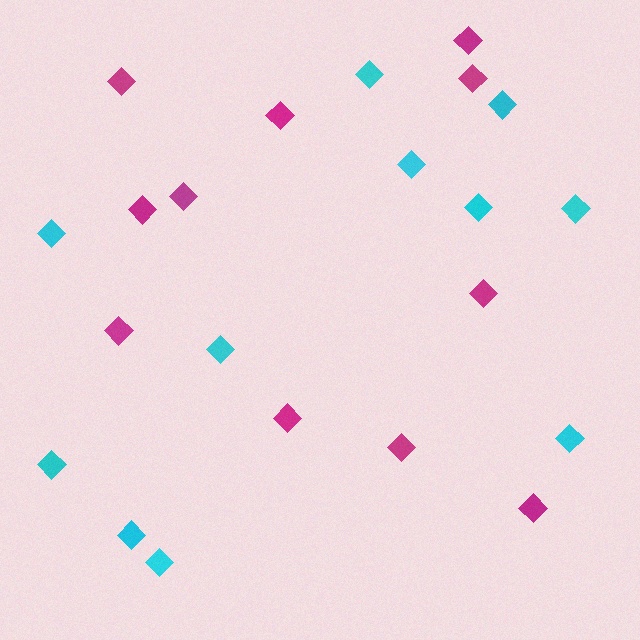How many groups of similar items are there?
There are 2 groups: one group of magenta diamonds (11) and one group of cyan diamonds (11).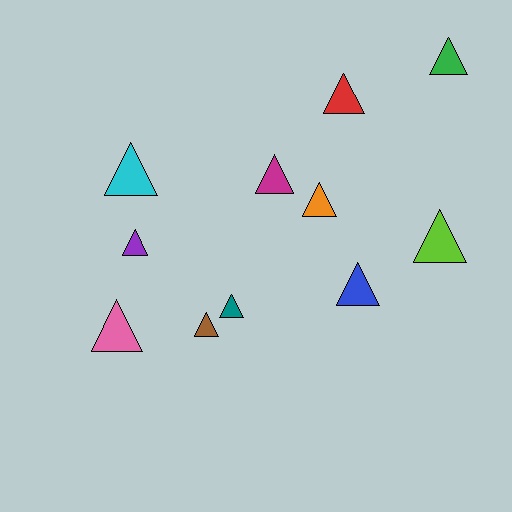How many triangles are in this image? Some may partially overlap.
There are 11 triangles.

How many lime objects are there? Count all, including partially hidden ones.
There is 1 lime object.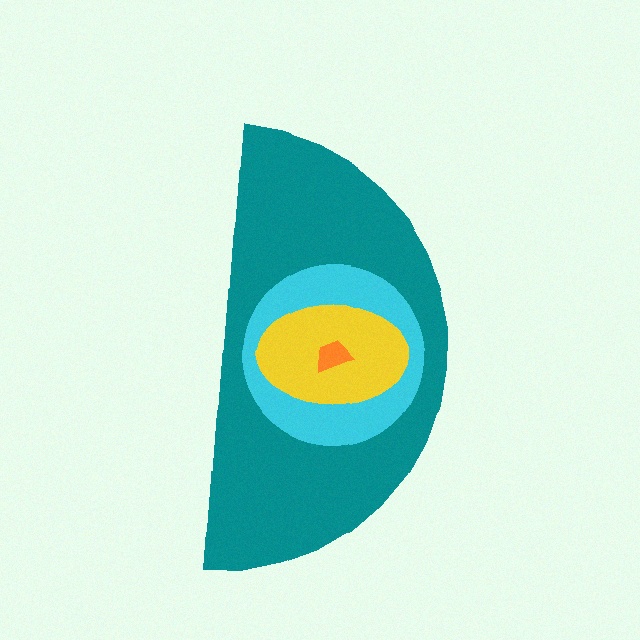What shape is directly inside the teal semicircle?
The cyan circle.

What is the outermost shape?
The teal semicircle.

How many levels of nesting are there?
4.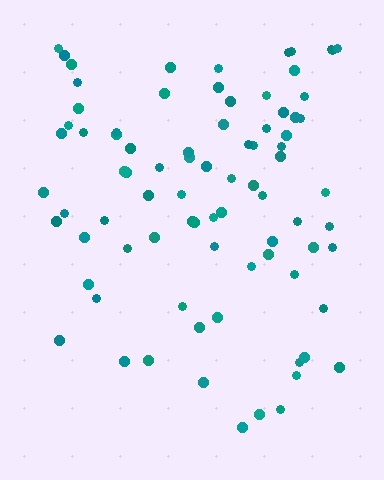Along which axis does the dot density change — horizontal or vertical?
Vertical.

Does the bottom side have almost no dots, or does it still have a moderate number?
Still a moderate number, just noticeably fewer than the top.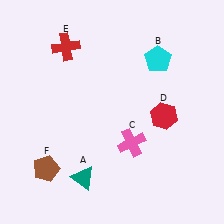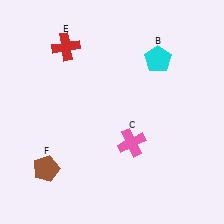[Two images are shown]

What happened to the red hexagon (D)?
The red hexagon (D) was removed in Image 2. It was in the bottom-right area of Image 1.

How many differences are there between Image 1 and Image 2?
There are 2 differences between the two images.